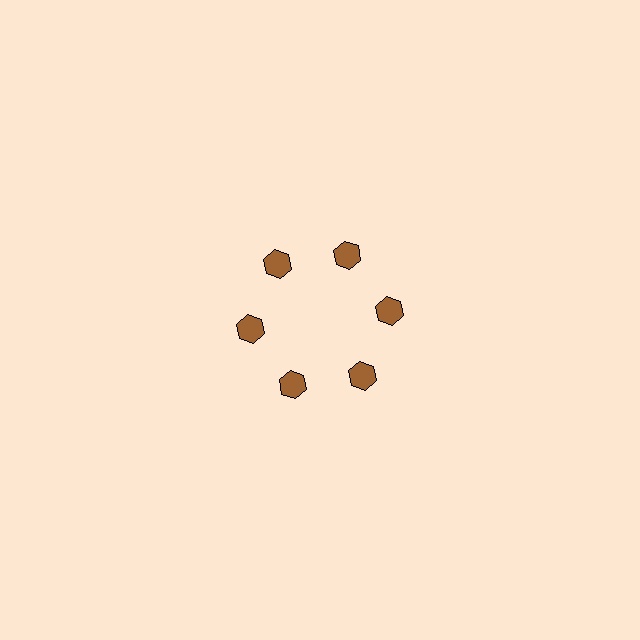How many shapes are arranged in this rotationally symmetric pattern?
There are 6 shapes, arranged in 6 groups of 1.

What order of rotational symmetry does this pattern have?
This pattern has 6-fold rotational symmetry.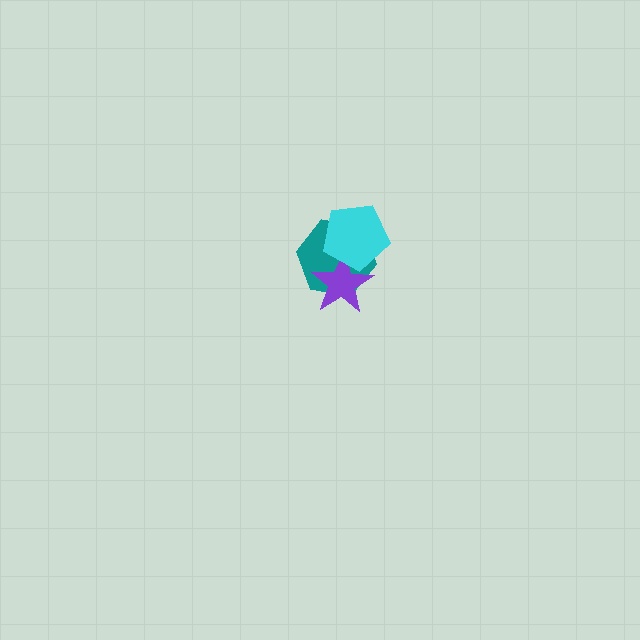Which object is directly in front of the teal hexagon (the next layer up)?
The purple star is directly in front of the teal hexagon.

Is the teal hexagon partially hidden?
Yes, it is partially covered by another shape.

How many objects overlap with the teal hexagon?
2 objects overlap with the teal hexagon.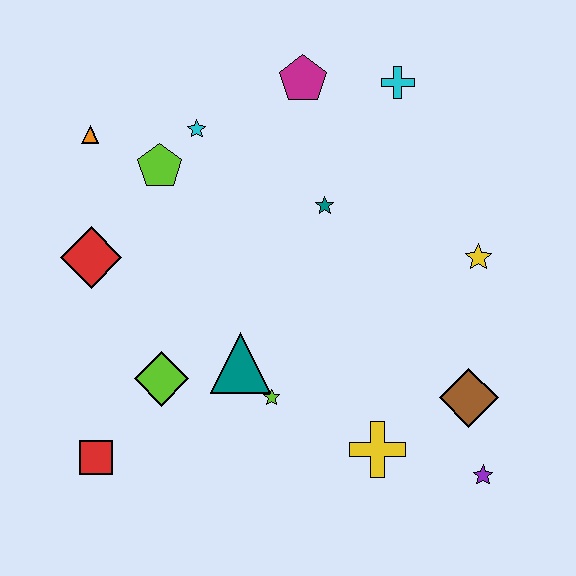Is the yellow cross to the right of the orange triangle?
Yes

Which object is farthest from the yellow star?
The red square is farthest from the yellow star.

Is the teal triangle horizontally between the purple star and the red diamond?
Yes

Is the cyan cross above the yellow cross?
Yes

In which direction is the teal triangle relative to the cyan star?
The teal triangle is below the cyan star.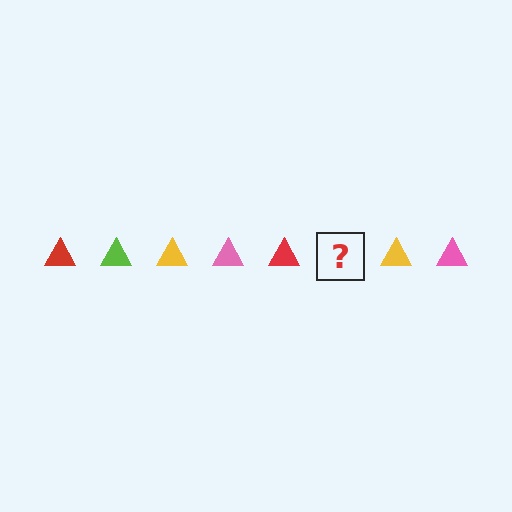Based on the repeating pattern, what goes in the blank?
The blank should be a lime triangle.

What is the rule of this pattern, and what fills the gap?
The rule is that the pattern cycles through red, lime, yellow, pink triangles. The gap should be filled with a lime triangle.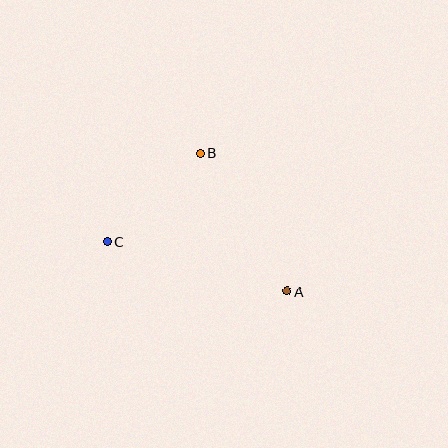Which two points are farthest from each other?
Points A and C are farthest from each other.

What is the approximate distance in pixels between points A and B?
The distance between A and B is approximately 164 pixels.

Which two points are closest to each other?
Points B and C are closest to each other.